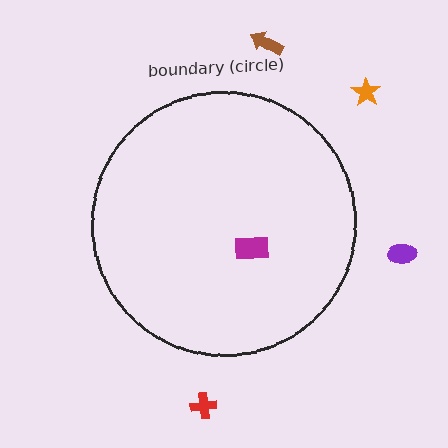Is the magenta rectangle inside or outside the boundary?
Inside.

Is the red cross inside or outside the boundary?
Outside.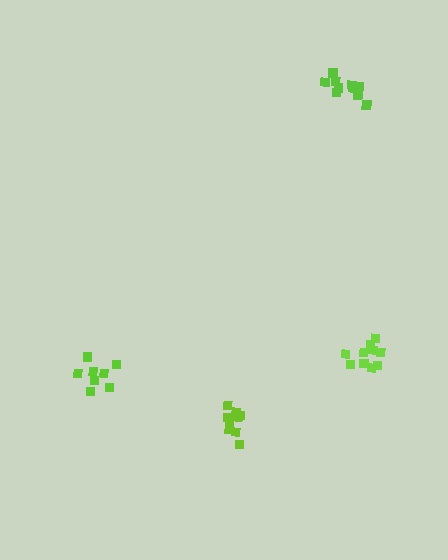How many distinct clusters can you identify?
There are 4 distinct clusters.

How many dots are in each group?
Group 1: 8 dots, Group 2: 11 dots, Group 3: 11 dots, Group 4: 10 dots (40 total).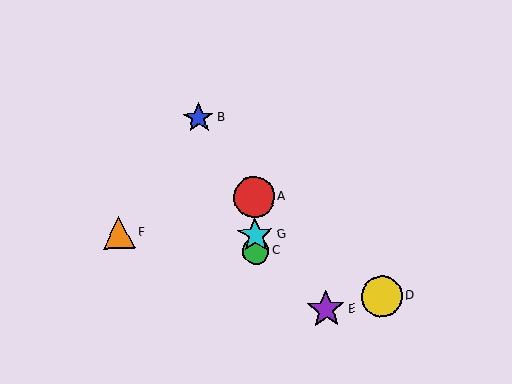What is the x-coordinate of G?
Object G is at x≈255.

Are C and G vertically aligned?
Yes, both are at x≈256.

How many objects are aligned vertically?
3 objects (A, C, G) are aligned vertically.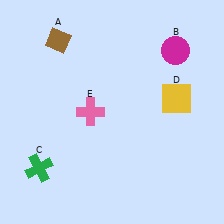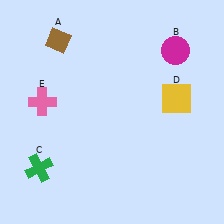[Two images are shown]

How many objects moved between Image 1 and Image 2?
1 object moved between the two images.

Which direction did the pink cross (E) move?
The pink cross (E) moved left.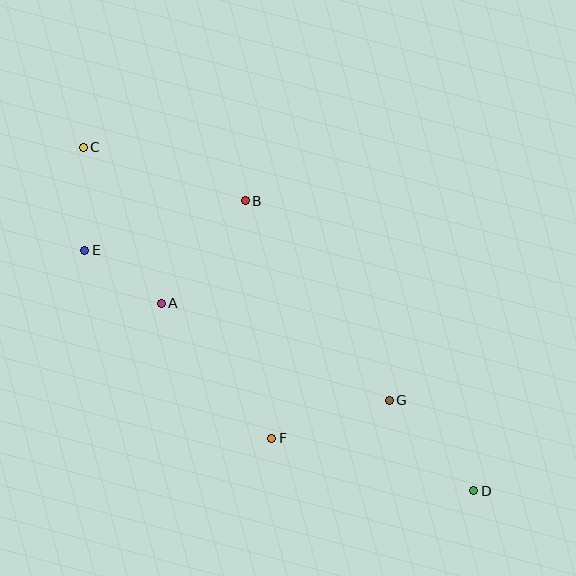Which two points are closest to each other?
Points A and E are closest to each other.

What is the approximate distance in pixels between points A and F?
The distance between A and F is approximately 175 pixels.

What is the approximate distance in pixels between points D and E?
The distance between D and E is approximately 457 pixels.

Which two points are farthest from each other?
Points C and D are farthest from each other.